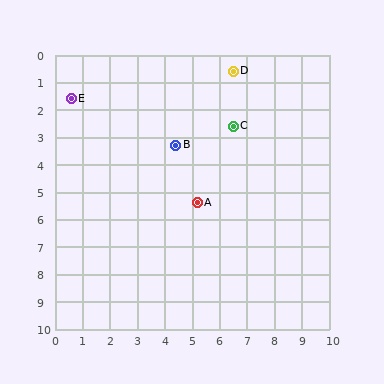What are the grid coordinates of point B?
Point B is at approximately (4.4, 3.3).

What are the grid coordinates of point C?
Point C is at approximately (6.5, 2.6).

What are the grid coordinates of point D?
Point D is at approximately (6.5, 0.6).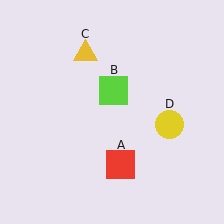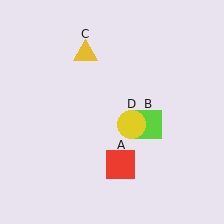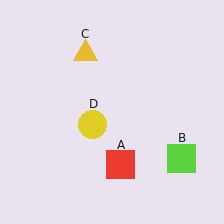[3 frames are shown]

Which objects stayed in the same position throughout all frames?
Red square (object A) and yellow triangle (object C) remained stationary.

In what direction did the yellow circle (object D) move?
The yellow circle (object D) moved left.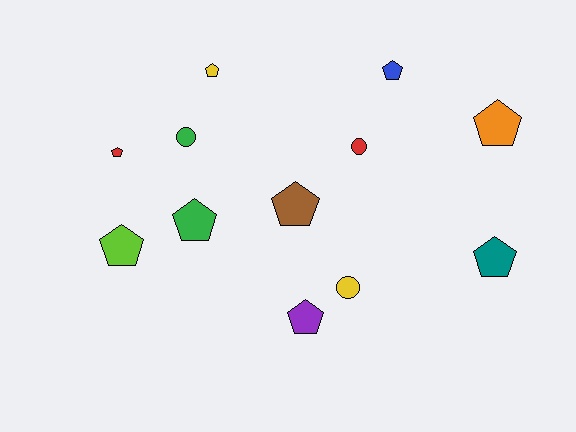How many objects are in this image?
There are 12 objects.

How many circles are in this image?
There are 3 circles.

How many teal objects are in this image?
There is 1 teal object.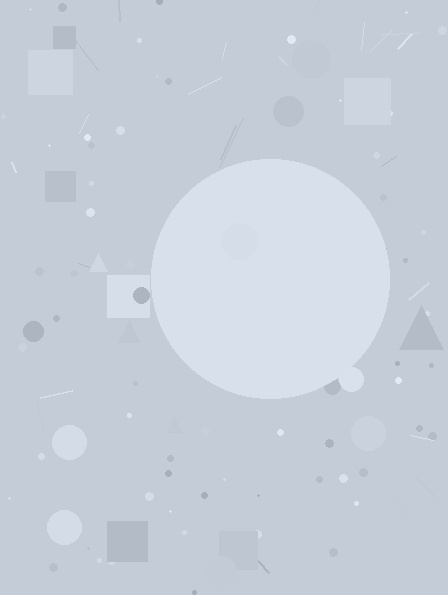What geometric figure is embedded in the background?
A circle is embedded in the background.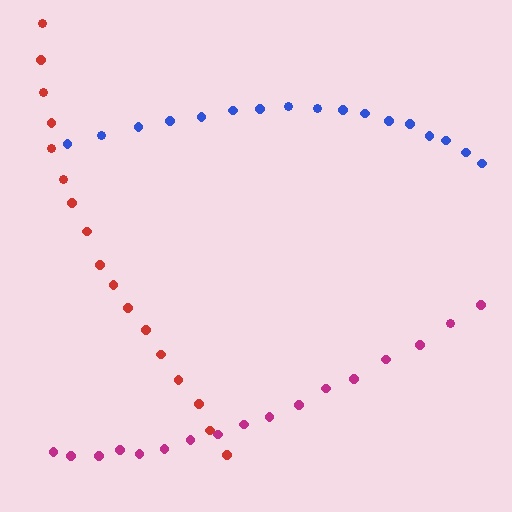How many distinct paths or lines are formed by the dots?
There are 3 distinct paths.